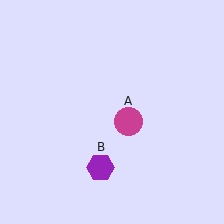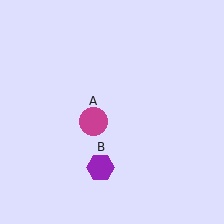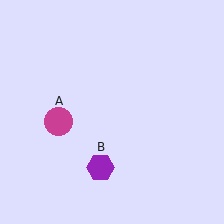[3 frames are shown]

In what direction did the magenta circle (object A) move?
The magenta circle (object A) moved left.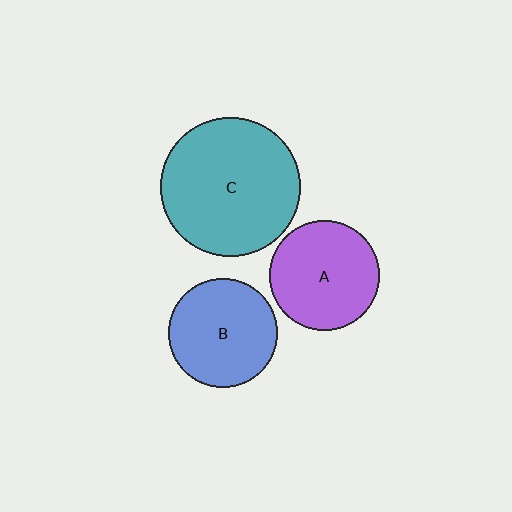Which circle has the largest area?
Circle C (teal).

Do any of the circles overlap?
No, none of the circles overlap.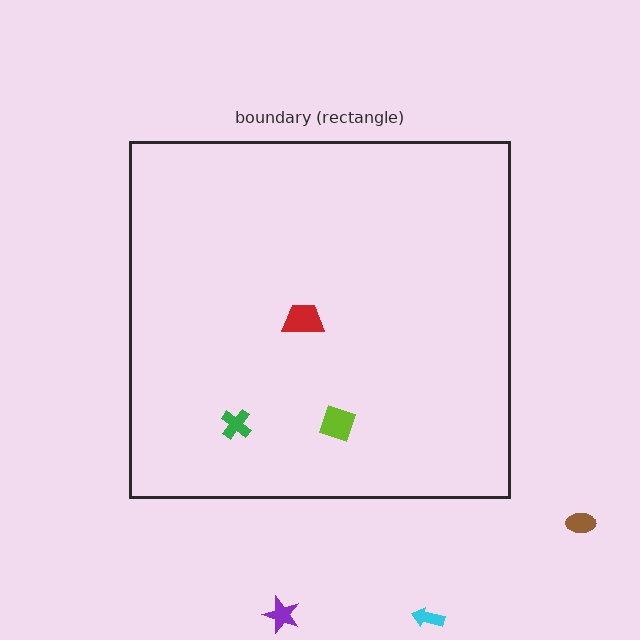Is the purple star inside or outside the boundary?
Outside.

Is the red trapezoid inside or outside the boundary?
Inside.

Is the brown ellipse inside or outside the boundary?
Outside.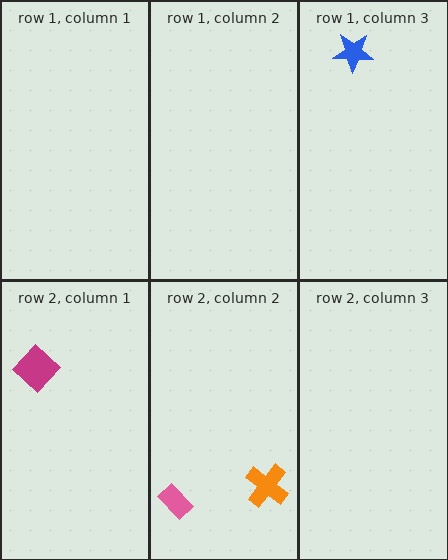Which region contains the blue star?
The row 1, column 3 region.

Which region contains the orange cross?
The row 2, column 2 region.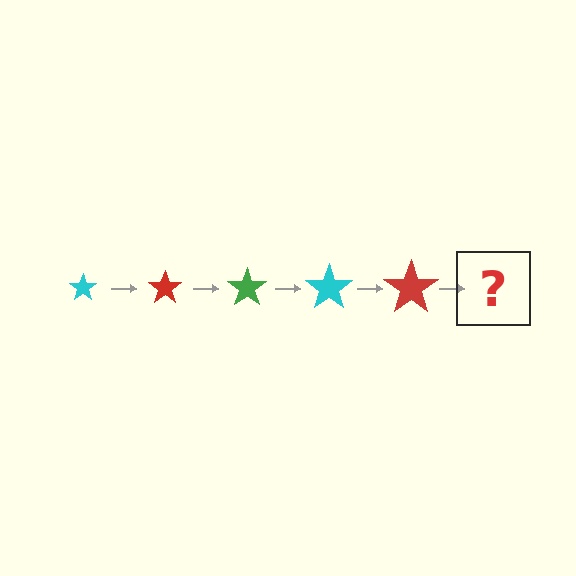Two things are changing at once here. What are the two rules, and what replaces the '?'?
The two rules are that the star grows larger each step and the color cycles through cyan, red, and green. The '?' should be a green star, larger than the previous one.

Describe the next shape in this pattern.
It should be a green star, larger than the previous one.